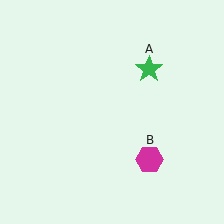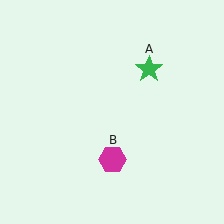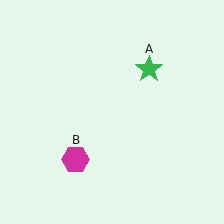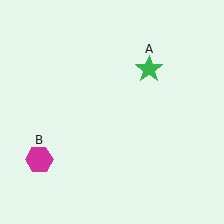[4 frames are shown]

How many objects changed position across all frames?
1 object changed position: magenta hexagon (object B).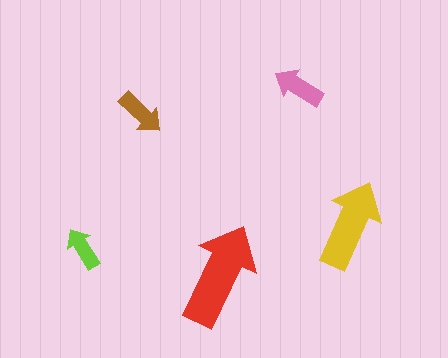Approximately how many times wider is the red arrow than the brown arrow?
About 2 times wider.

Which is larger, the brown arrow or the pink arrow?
The pink one.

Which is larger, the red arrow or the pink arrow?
The red one.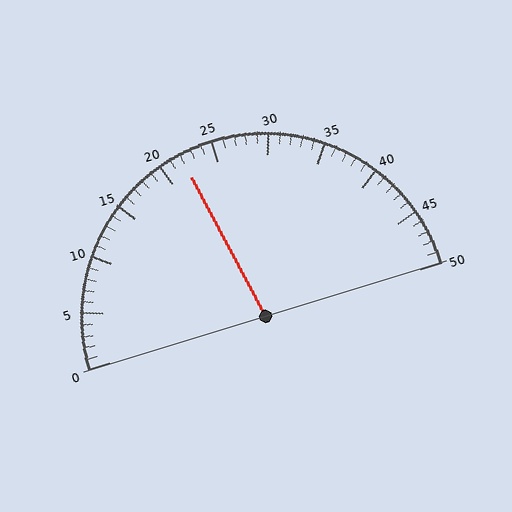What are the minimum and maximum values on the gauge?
The gauge ranges from 0 to 50.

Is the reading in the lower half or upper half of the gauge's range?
The reading is in the lower half of the range (0 to 50).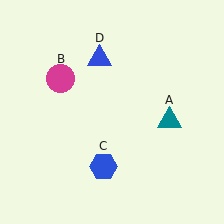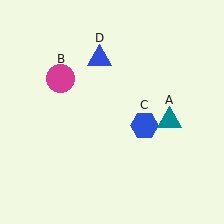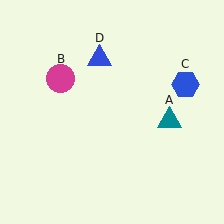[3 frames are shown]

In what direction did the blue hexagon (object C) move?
The blue hexagon (object C) moved up and to the right.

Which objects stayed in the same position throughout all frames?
Teal triangle (object A) and magenta circle (object B) and blue triangle (object D) remained stationary.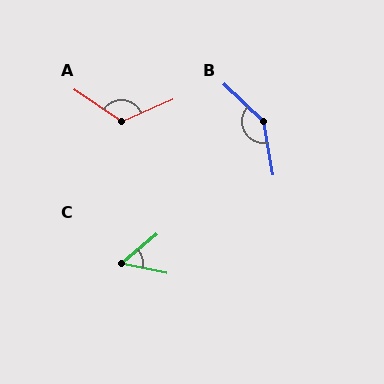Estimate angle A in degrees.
Approximately 123 degrees.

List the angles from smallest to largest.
C (51°), A (123°), B (144°).